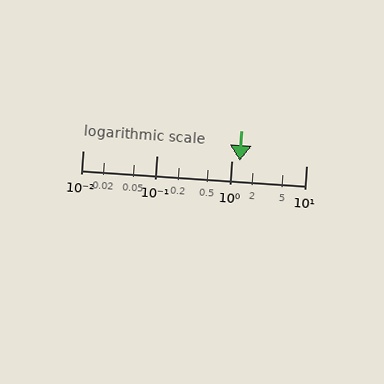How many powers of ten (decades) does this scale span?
The scale spans 3 decades, from 0.01 to 10.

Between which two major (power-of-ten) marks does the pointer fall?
The pointer is between 1 and 10.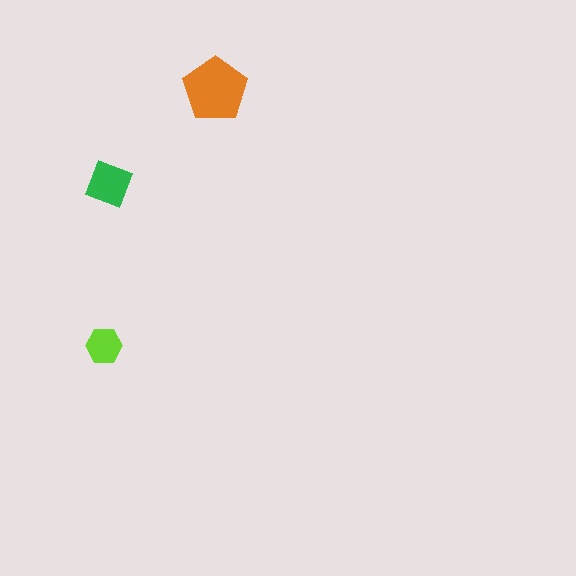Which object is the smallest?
The lime hexagon.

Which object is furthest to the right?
The orange pentagon is rightmost.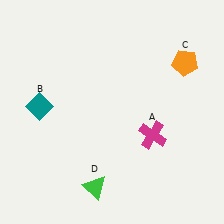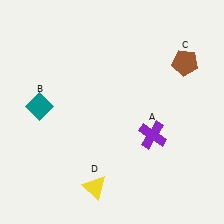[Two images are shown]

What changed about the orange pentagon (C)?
In Image 1, C is orange. In Image 2, it changed to brown.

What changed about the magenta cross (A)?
In Image 1, A is magenta. In Image 2, it changed to purple.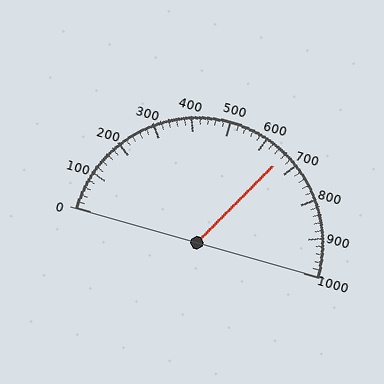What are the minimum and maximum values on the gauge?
The gauge ranges from 0 to 1000.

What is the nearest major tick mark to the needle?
The nearest major tick mark is 700.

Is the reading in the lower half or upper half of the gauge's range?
The reading is in the upper half of the range (0 to 1000).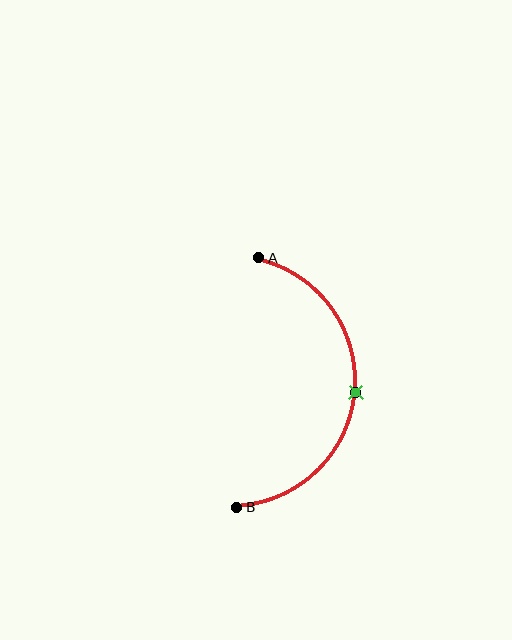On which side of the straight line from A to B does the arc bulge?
The arc bulges to the right of the straight line connecting A and B.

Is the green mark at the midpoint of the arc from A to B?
Yes. The green mark lies on the arc at equal arc-length from both A and B — it is the arc midpoint.